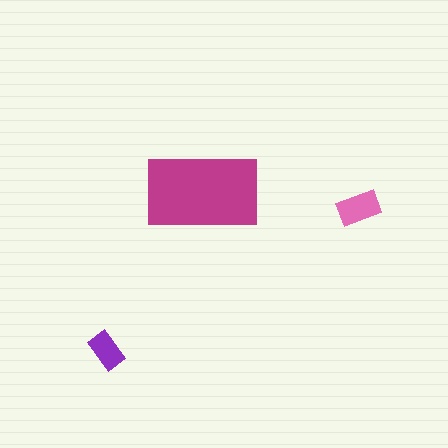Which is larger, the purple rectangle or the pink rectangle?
The pink one.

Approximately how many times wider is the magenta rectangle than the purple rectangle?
About 3 times wider.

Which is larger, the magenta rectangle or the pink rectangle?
The magenta one.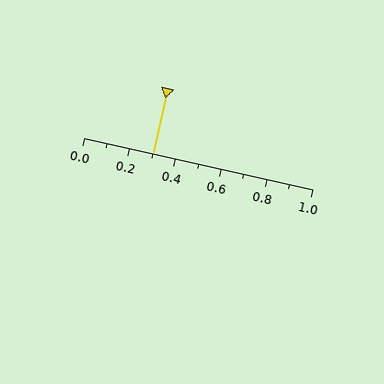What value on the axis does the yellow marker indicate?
The marker indicates approximately 0.3.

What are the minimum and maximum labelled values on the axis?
The axis runs from 0.0 to 1.0.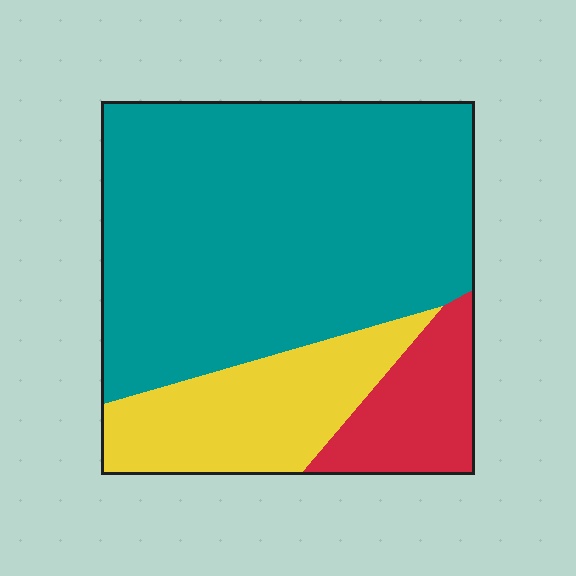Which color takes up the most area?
Teal, at roughly 65%.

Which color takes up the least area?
Red, at roughly 15%.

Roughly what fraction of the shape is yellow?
Yellow covers roughly 20% of the shape.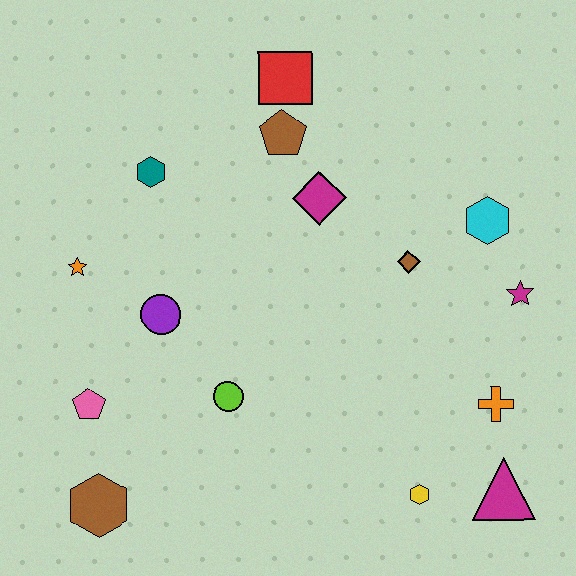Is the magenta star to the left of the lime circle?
No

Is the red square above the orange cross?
Yes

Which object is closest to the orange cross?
The magenta triangle is closest to the orange cross.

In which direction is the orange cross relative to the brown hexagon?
The orange cross is to the right of the brown hexagon.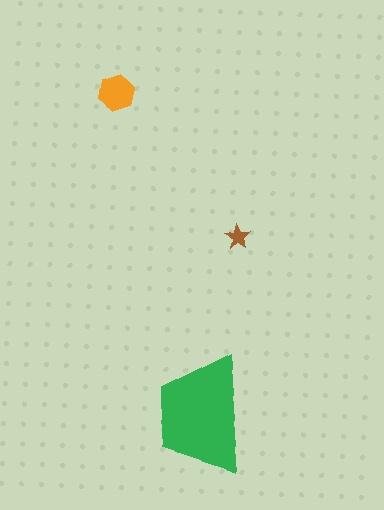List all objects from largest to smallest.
The green trapezoid, the orange hexagon, the brown star.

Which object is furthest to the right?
The brown star is rightmost.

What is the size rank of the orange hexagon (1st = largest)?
2nd.